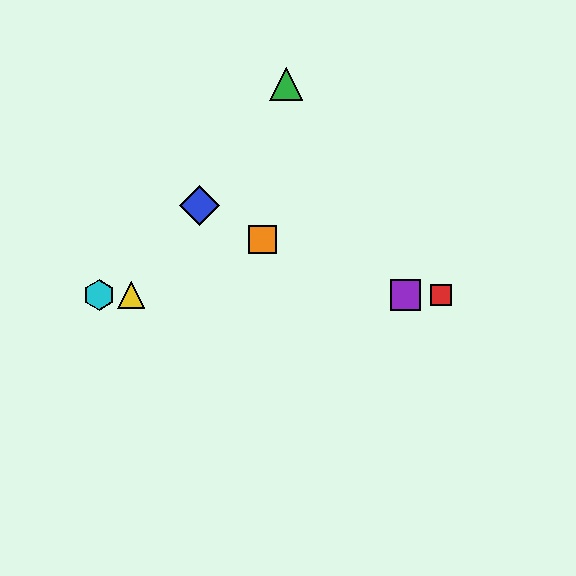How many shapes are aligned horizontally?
4 shapes (the red square, the yellow triangle, the purple square, the cyan hexagon) are aligned horizontally.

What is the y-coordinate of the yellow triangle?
The yellow triangle is at y≈295.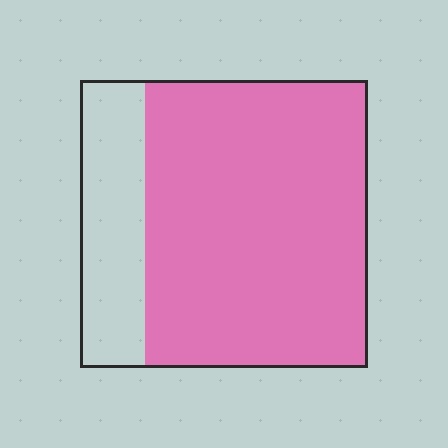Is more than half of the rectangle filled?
Yes.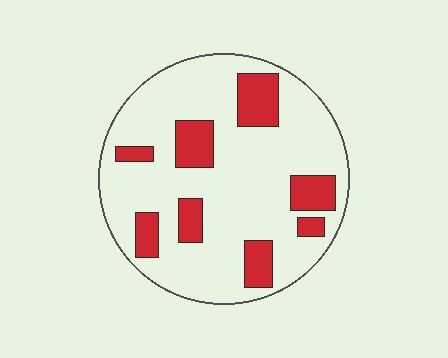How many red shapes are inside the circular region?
8.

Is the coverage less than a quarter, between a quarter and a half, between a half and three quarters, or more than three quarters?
Less than a quarter.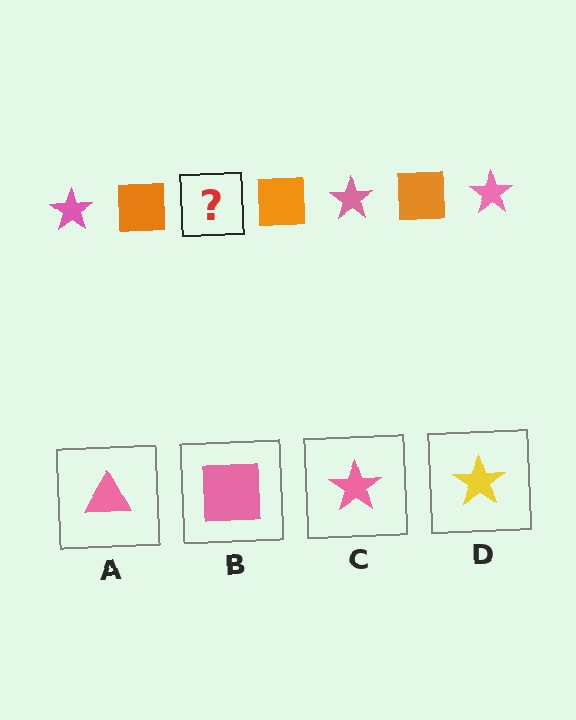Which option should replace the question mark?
Option C.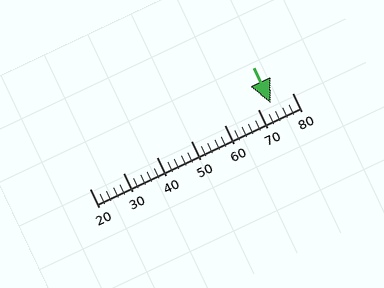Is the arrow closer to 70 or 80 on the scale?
The arrow is closer to 70.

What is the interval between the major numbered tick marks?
The major tick marks are spaced 10 units apart.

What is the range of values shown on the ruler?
The ruler shows values from 20 to 80.